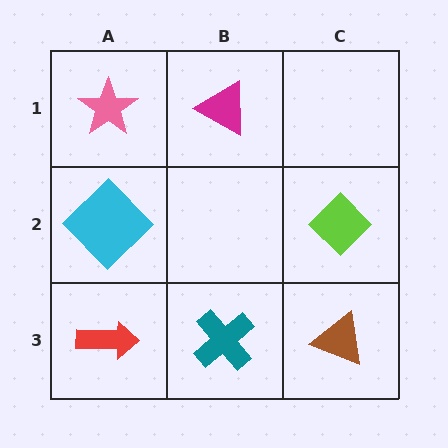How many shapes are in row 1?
2 shapes.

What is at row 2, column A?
A cyan diamond.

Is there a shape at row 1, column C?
No, that cell is empty.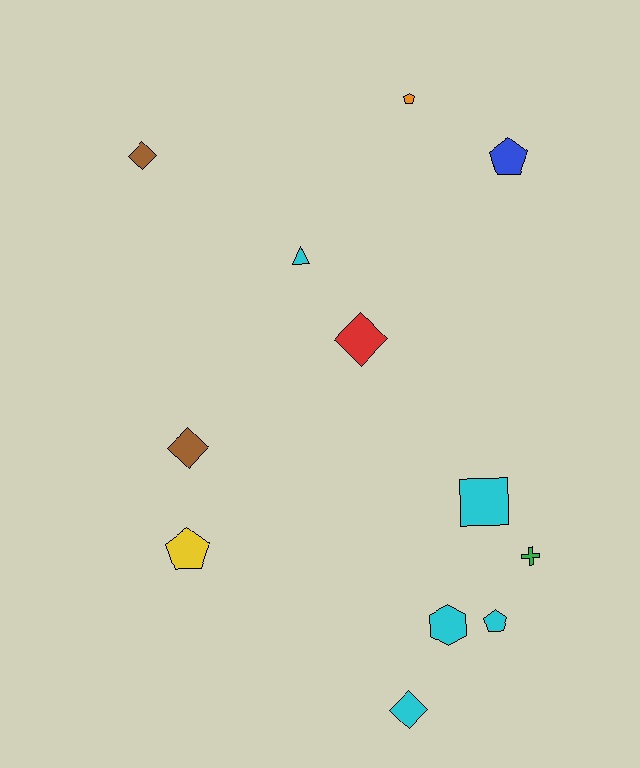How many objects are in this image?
There are 12 objects.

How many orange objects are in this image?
There is 1 orange object.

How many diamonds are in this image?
There are 4 diamonds.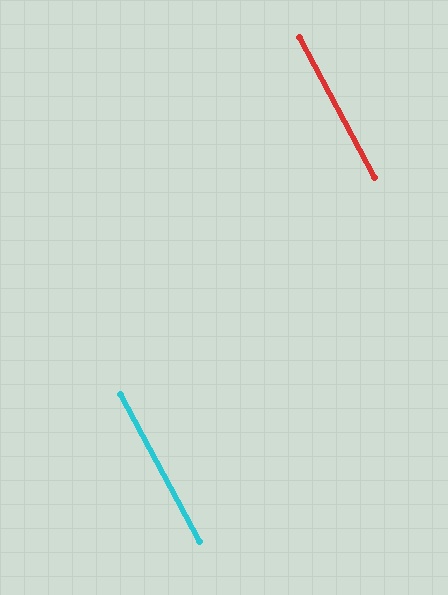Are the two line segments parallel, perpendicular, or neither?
Parallel — their directions differ by only 0.1°.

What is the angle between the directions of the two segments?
Approximately 0 degrees.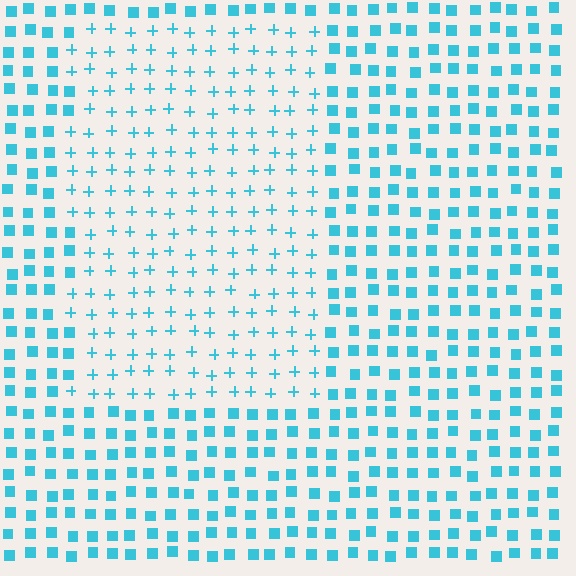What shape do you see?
I see a rectangle.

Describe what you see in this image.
The image is filled with small cyan elements arranged in a uniform grid. A rectangle-shaped region contains plus signs, while the surrounding area contains squares. The boundary is defined purely by the change in element shape.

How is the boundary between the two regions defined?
The boundary is defined by a change in element shape: plus signs inside vs. squares outside. All elements share the same color and spacing.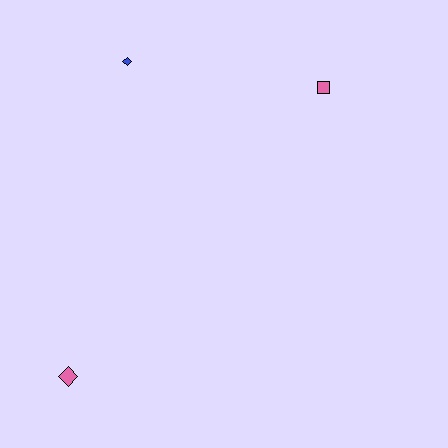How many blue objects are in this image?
There is 1 blue object.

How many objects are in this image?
There are 3 objects.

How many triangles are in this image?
There are no triangles.